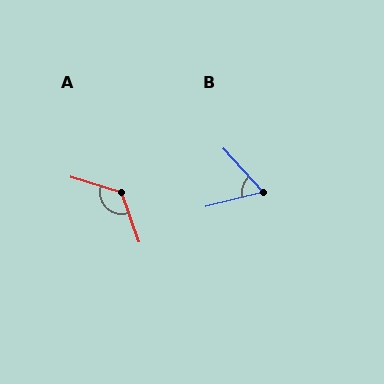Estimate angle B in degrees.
Approximately 62 degrees.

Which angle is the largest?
A, at approximately 127 degrees.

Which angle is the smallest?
B, at approximately 62 degrees.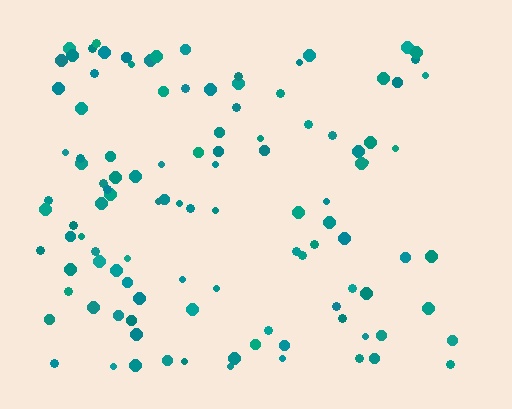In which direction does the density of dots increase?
From right to left, with the left side densest.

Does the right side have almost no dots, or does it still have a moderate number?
Still a moderate number, just noticeably fewer than the left.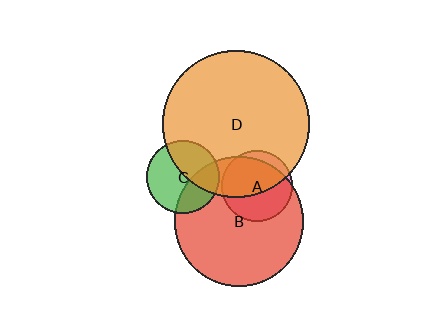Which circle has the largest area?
Circle D (orange).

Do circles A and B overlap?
Yes.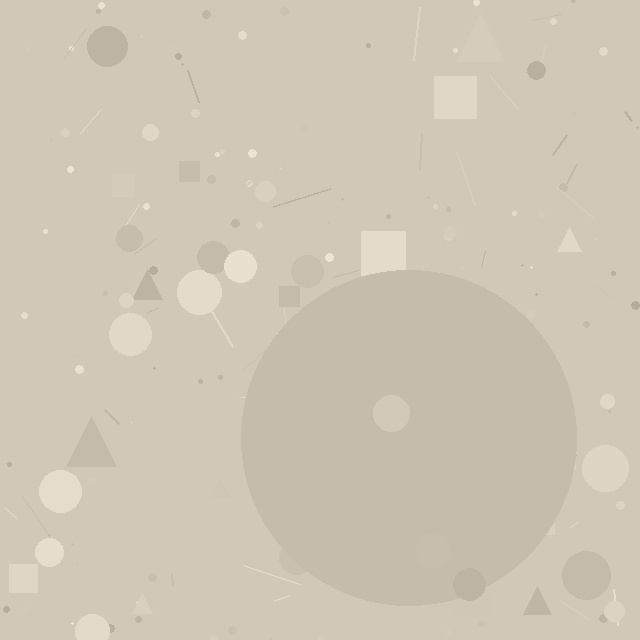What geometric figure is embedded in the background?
A circle is embedded in the background.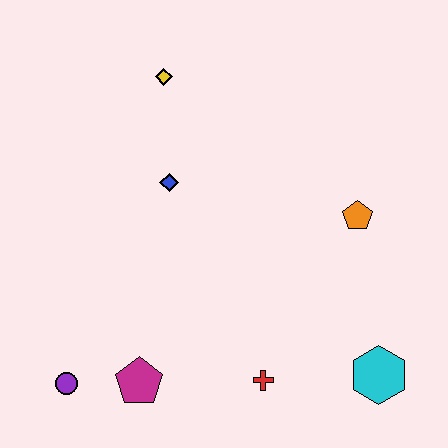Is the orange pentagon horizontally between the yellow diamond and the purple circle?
No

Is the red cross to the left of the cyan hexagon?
Yes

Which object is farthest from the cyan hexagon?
The yellow diamond is farthest from the cyan hexagon.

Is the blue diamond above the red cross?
Yes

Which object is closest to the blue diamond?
The yellow diamond is closest to the blue diamond.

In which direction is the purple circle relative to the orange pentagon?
The purple circle is to the left of the orange pentagon.